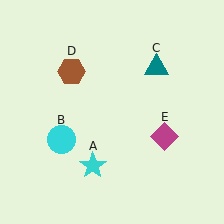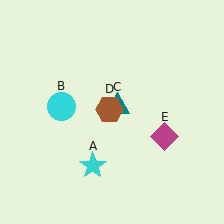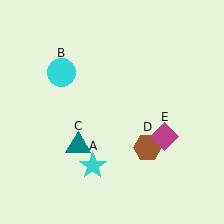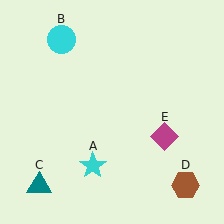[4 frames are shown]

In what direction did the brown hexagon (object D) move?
The brown hexagon (object D) moved down and to the right.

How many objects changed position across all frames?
3 objects changed position: cyan circle (object B), teal triangle (object C), brown hexagon (object D).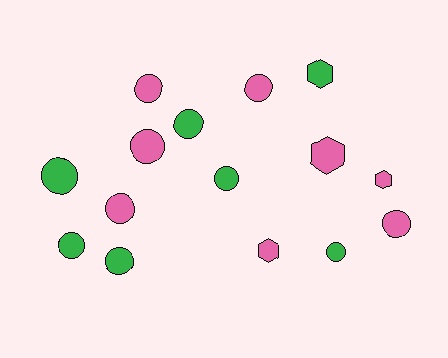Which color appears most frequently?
Pink, with 8 objects.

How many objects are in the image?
There are 15 objects.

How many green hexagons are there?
There is 1 green hexagon.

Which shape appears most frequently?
Circle, with 11 objects.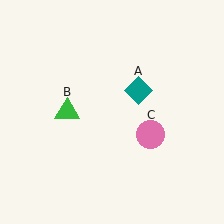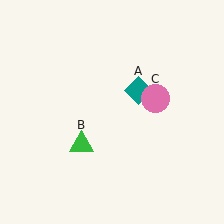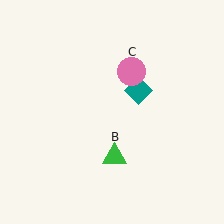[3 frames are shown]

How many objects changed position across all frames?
2 objects changed position: green triangle (object B), pink circle (object C).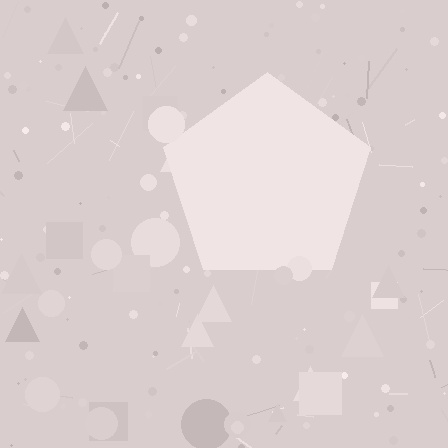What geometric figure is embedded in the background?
A pentagon is embedded in the background.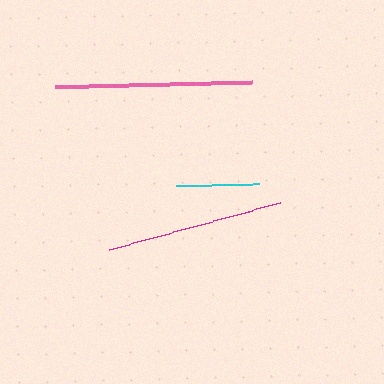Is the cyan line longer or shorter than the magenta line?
The magenta line is longer than the cyan line.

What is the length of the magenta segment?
The magenta segment is approximately 178 pixels long.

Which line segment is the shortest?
The cyan line is the shortest at approximately 83 pixels.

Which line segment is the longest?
The pink line is the longest at approximately 197 pixels.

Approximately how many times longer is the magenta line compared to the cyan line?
The magenta line is approximately 2.2 times the length of the cyan line.